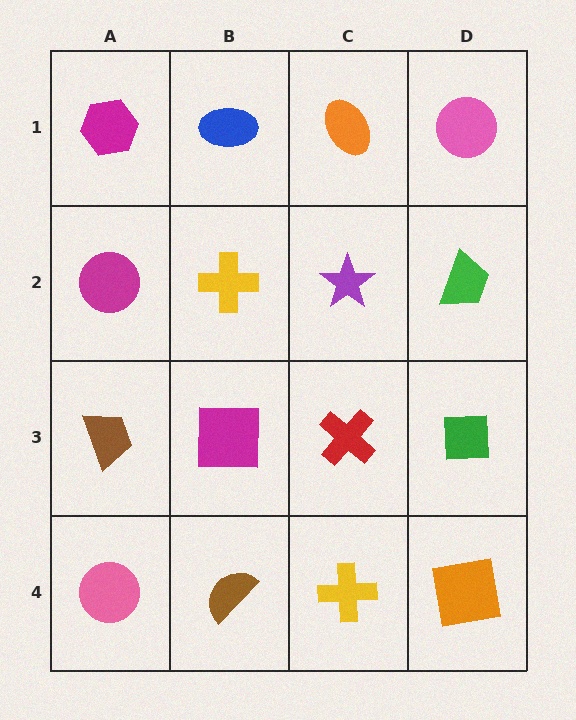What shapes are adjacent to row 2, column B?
A blue ellipse (row 1, column B), a magenta square (row 3, column B), a magenta circle (row 2, column A), a purple star (row 2, column C).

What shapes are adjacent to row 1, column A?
A magenta circle (row 2, column A), a blue ellipse (row 1, column B).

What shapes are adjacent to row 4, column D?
A green square (row 3, column D), a yellow cross (row 4, column C).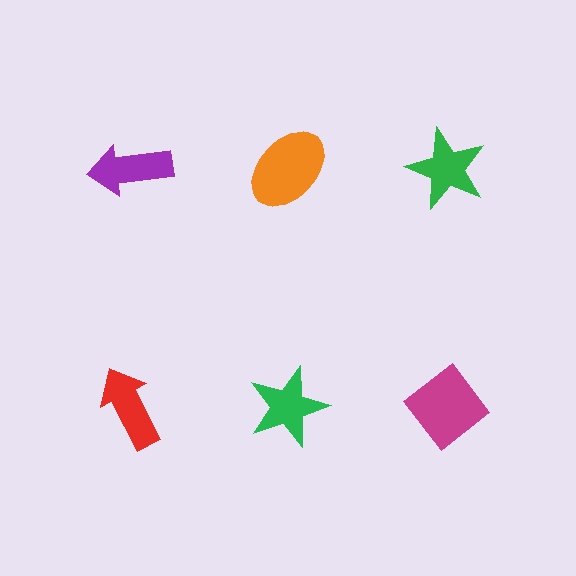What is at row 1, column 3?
A green star.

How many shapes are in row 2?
3 shapes.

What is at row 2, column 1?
A red arrow.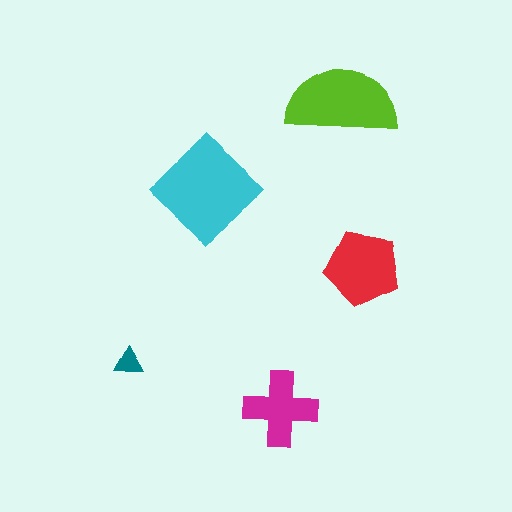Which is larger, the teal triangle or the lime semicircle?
The lime semicircle.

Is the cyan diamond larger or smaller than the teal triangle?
Larger.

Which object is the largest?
The cyan diamond.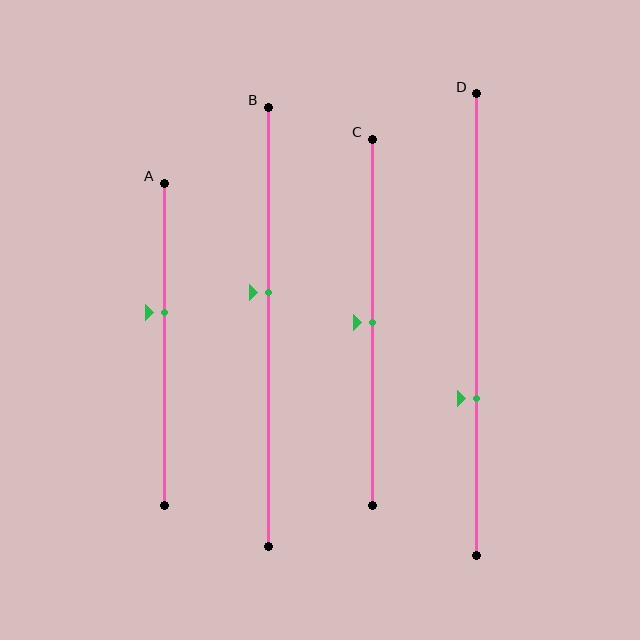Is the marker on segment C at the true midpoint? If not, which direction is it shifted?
Yes, the marker on segment C is at the true midpoint.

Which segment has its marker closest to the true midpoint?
Segment C has its marker closest to the true midpoint.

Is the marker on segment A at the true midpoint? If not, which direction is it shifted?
No, the marker on segment A is shifted upward by about 10% of the segment length.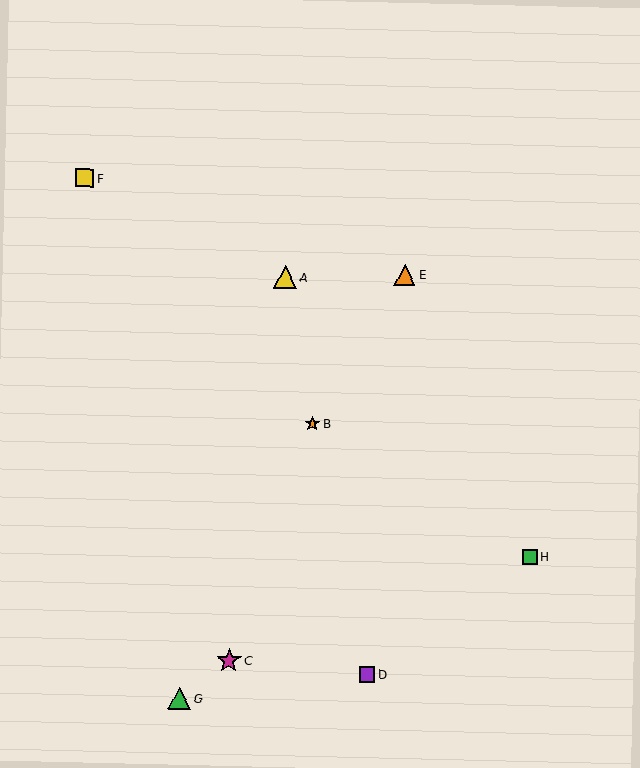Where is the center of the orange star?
The center of the orange star is at (312, 424).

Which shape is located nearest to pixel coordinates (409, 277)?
The orange triangle (labeled E) at (405, 275) is nearest to that location.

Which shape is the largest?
The magenta star (labeled C) is the largest.